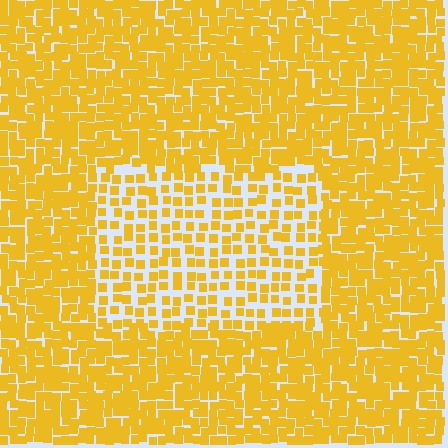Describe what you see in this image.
The image contains small yellow elements arranged at two different densities. A rectangle-shaped region is visible where the elements are less densely packed than the surrounding area.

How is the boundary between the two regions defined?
The boundary is defined by a change in element density (approximately 2.0x ratio). All elements are the same color, size, and shape.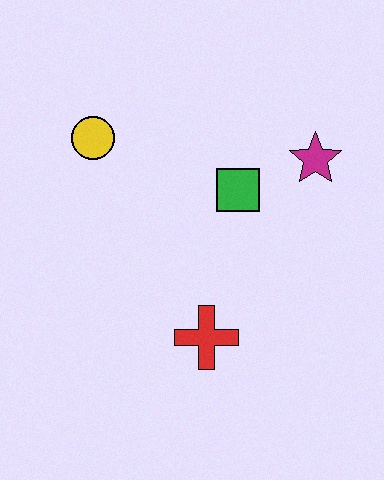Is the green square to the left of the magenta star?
Yes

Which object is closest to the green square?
The magenta star is closest to the green square.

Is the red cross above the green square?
No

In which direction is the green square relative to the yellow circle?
The green square is to the right of the yellow circle.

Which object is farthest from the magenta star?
The yellow circle is farthest from the magenta star.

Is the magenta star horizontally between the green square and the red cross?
No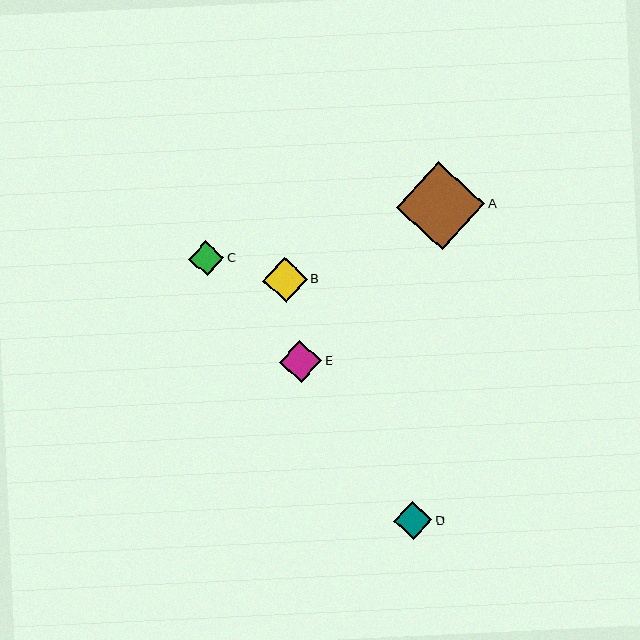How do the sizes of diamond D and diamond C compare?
Diamond D and diamond C are approximately the same size.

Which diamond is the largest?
Diamond A is the largest with a size of approximately 88 pixels.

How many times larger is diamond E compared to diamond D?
Diamond E is approximately 1.1 times the size of diamond D.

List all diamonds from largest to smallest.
From largest to smallest: A, B, E, D, C.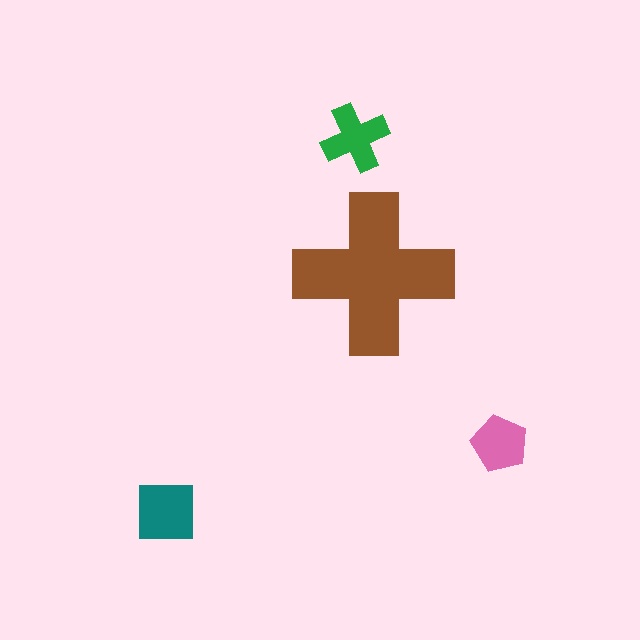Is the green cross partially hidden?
No, the green cross is fully visible.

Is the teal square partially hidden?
No, the teal square is fully visible.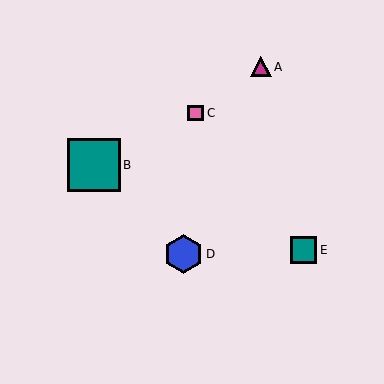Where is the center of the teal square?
The center of the teal square is at (303, 250).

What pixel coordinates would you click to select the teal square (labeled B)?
Click at (94, 165) to select the teal square B.